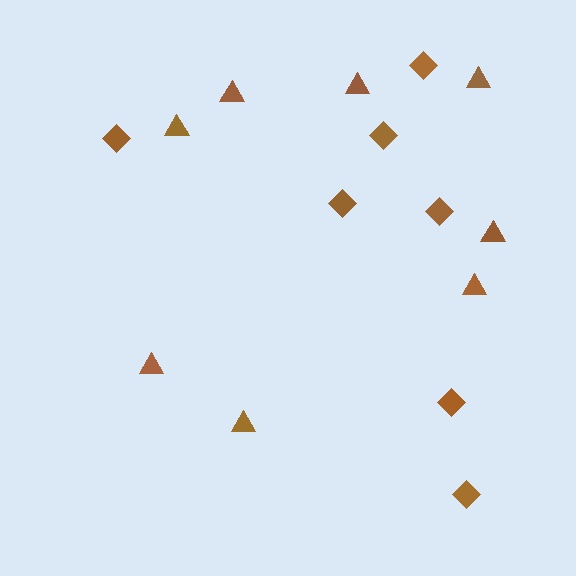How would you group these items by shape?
There are 2 groups: one group of triangles (8) and one group of diamonds (7).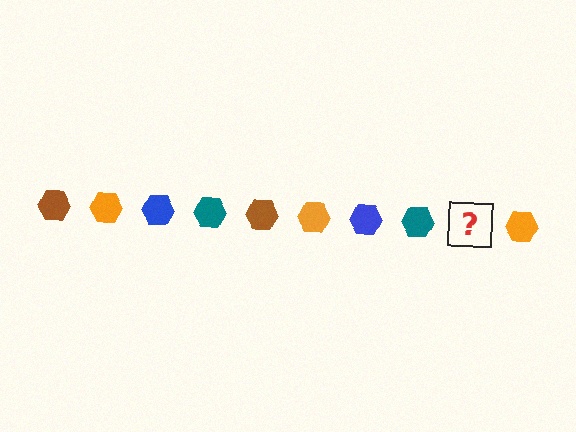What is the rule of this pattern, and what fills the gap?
The rule is that the pattern cycles through brown, orange, blue, teal hexagons. The gap should be filled with a brown hexagon.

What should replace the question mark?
The question mark should be replaced with a brown hexagon.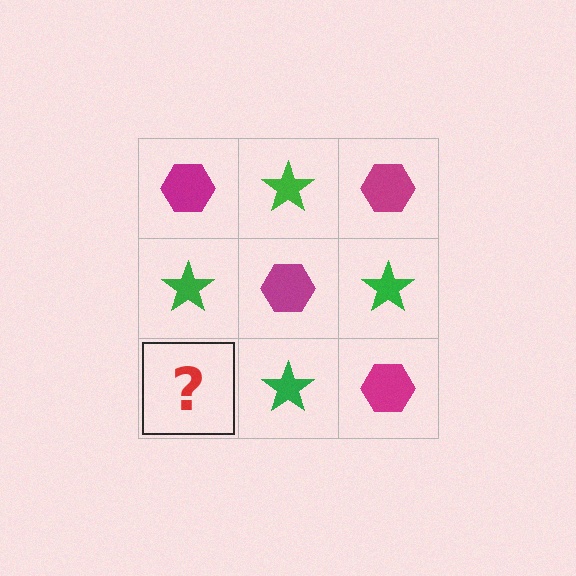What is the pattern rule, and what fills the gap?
The rule is that it alternates magenta hexagon and green star in a checkerboard pattern. The gap should be filled with a magenta hexagon.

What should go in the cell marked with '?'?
The missing cell should contain a magenta hexagon.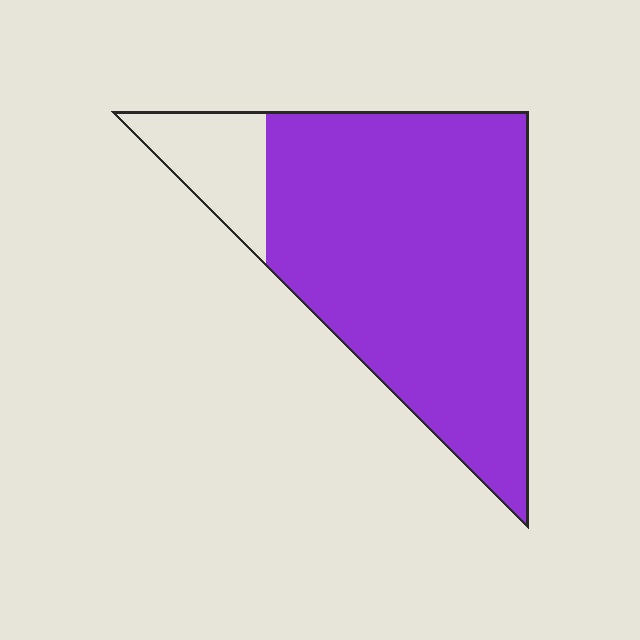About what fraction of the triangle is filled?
About seven eighths (7/8).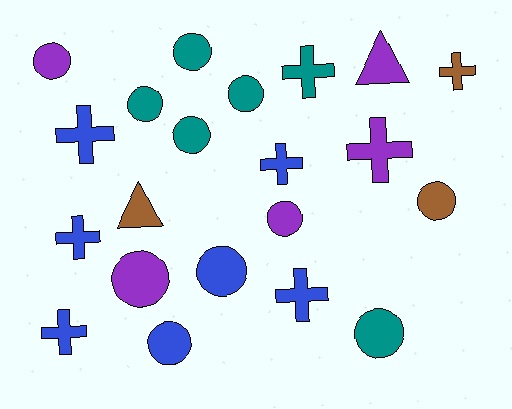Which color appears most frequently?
Blue, with 7 objects.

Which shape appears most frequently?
Circle, with 11 objects.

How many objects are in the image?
There are 21 objects.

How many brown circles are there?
There is 1 brown circle.